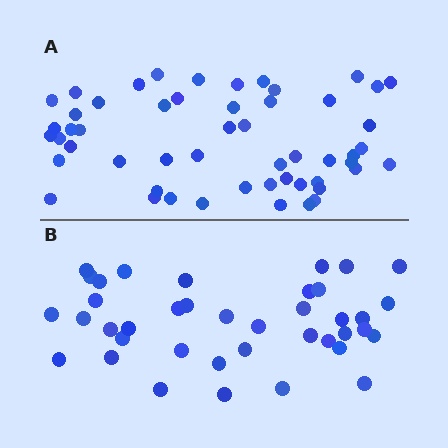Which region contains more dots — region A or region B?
Region A (the top region) has more dots.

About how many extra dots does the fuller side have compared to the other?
Region A has approximately 15 more dots than region B.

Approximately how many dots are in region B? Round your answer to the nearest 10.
About 40 dots. (The exact count is 39, which rounds to 40.)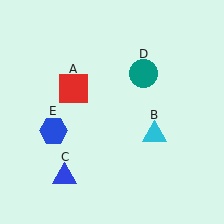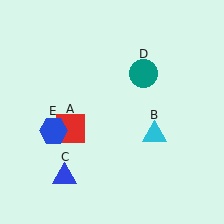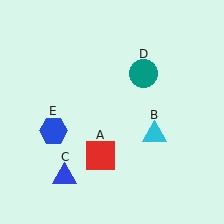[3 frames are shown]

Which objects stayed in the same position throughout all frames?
Cyan triangle (object B) and blue triangle (object C) and teal circle (object D) and blue hexagon (object E) remained stationary.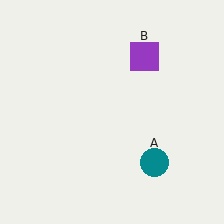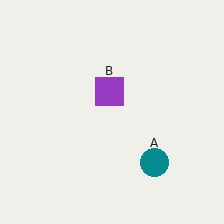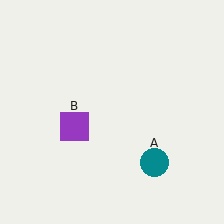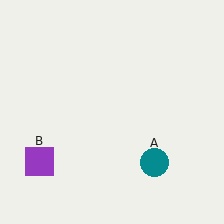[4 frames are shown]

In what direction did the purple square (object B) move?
The purple square (object B) moved down and to the left.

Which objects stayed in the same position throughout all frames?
Teal circle (object A) remained stationary.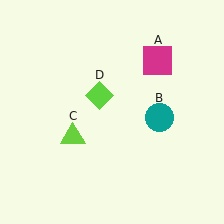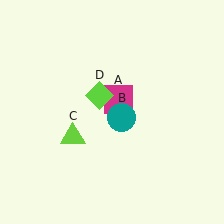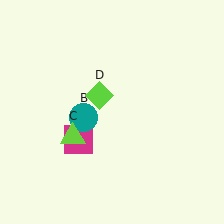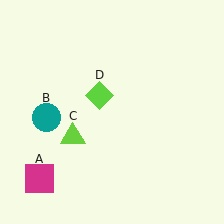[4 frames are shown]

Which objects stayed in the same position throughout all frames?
Lime triangle (object C) and lime diamond (object D) remained stationary.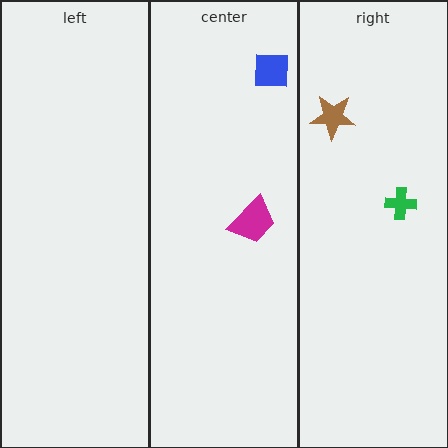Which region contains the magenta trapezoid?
The center region.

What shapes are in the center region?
The magenta trapezoid, the blue square.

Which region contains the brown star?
The right region.